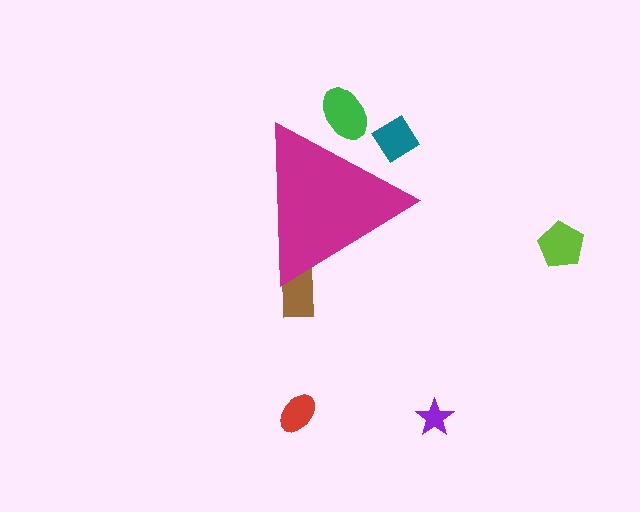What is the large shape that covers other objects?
A magenta triangle.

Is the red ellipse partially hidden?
No, the red ellipse is fully visible.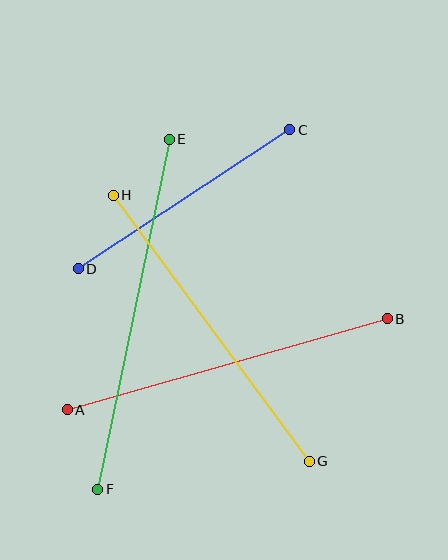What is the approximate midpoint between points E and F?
The midpoint is at approximately (134, 314) pixels.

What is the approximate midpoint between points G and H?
The midpoint is at approximately (211, 328) pixels.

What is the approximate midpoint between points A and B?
The midpoint is at approximately (227, 364) pixels.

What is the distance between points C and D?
The distance is approximately 253 pixels.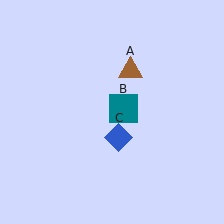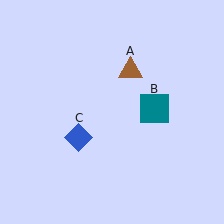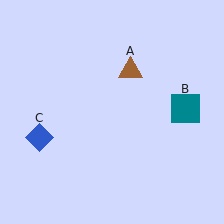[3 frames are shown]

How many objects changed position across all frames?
2 objects changed position: teal square (object B), blue diamond (object C).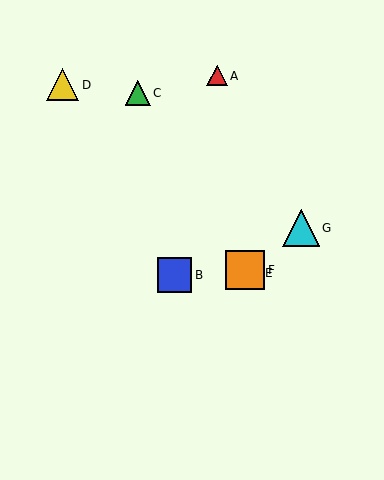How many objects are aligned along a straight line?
3 objects (C, E, F) are aligned along a straight line.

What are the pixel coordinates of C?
Object C is at (138, 93).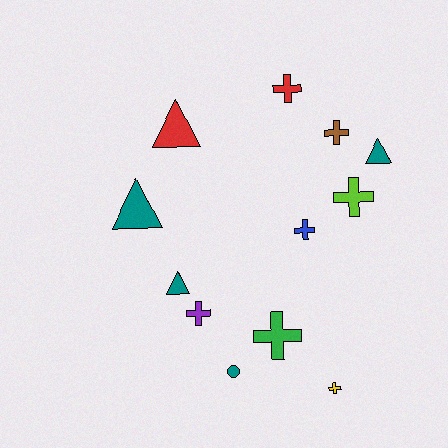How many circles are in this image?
There is 1 circle.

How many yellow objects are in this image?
There is 1 yellow object.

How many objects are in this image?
There are 12 objects.